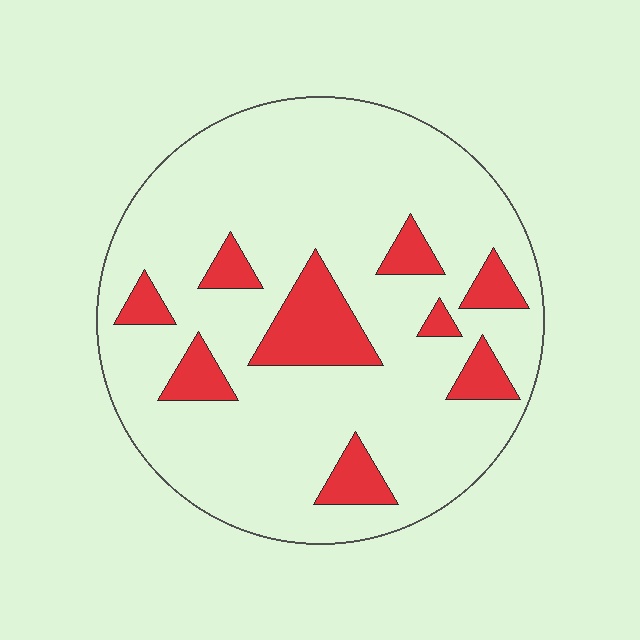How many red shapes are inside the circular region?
9.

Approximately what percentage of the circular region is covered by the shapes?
Approximately 15%.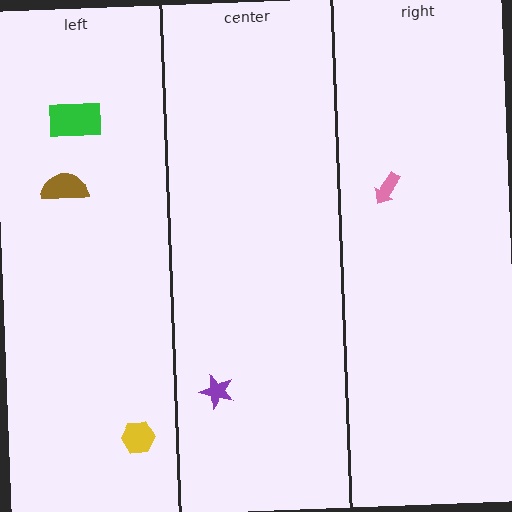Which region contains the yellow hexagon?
The left region.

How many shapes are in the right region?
1.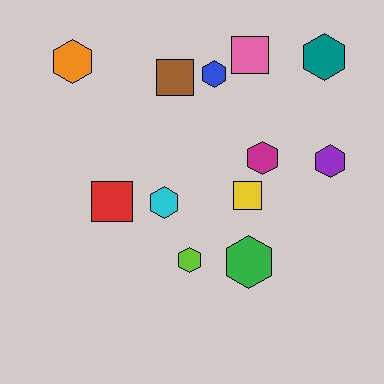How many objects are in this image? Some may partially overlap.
There are 12 objects.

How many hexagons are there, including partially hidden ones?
There are 8 hexagons.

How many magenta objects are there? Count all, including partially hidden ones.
There is 1 magenta object.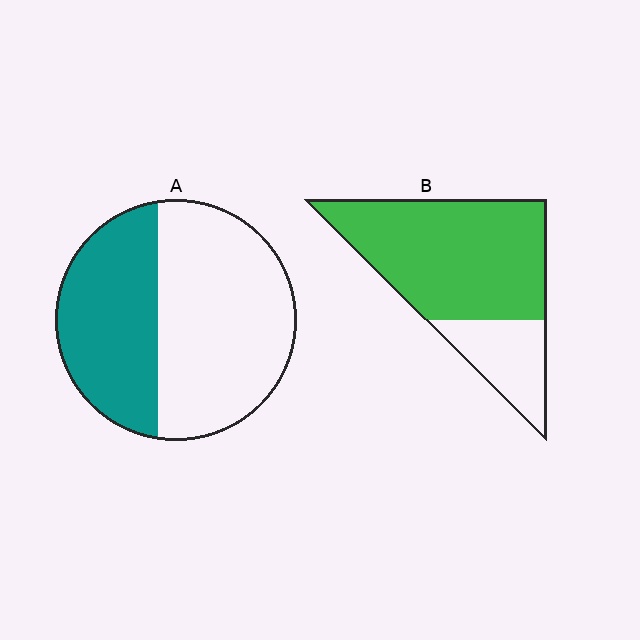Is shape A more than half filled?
No.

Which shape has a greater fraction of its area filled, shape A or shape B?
Shape B.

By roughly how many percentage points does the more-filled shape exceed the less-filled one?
By roughly 35 percentage points (B over A).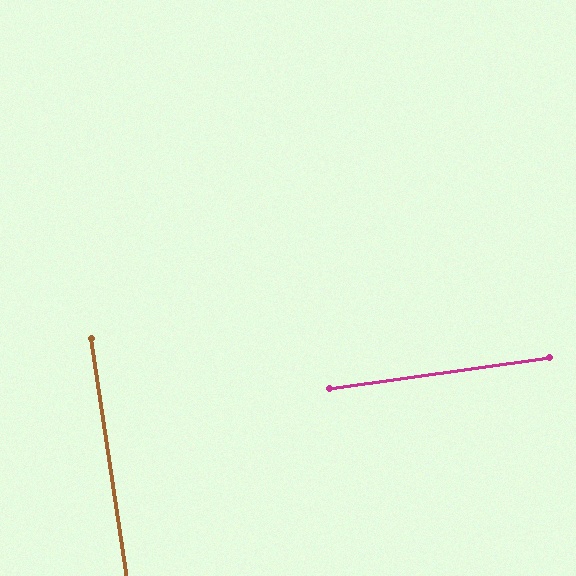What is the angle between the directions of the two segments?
Approximately 89 degrees.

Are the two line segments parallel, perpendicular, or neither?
Perpendicular — they meet at approximately 89°.